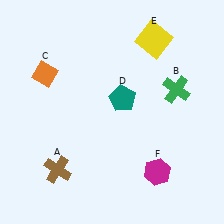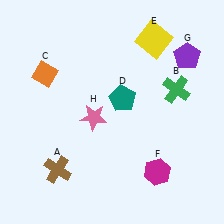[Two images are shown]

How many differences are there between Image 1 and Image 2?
There are 2 differences between the two images.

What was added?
A purple pentagon (G), a pink star (H) were added in Image 2.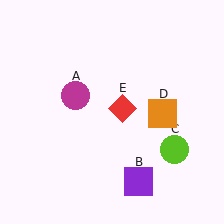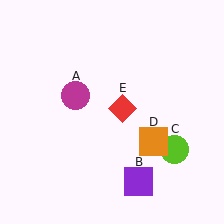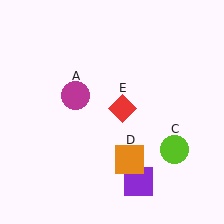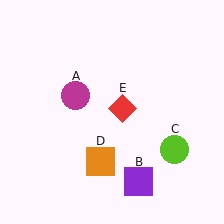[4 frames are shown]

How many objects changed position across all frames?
1 object changed position: orange square (object D).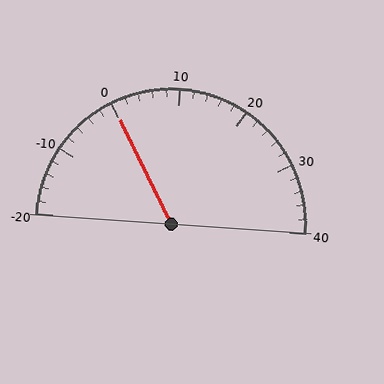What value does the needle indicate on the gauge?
The needle indicates approximately 0.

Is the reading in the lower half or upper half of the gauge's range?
The reading is in the lower half of the range (-20 to 40).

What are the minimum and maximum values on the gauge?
The gauge ranges from -20 to 40.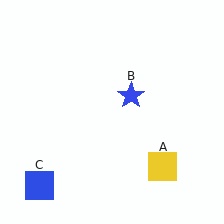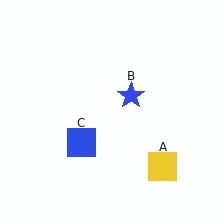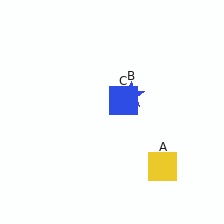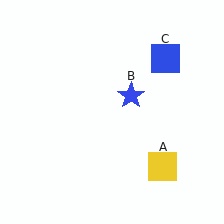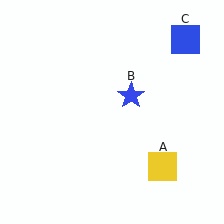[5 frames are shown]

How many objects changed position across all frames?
1 object changed position: blue square (object C).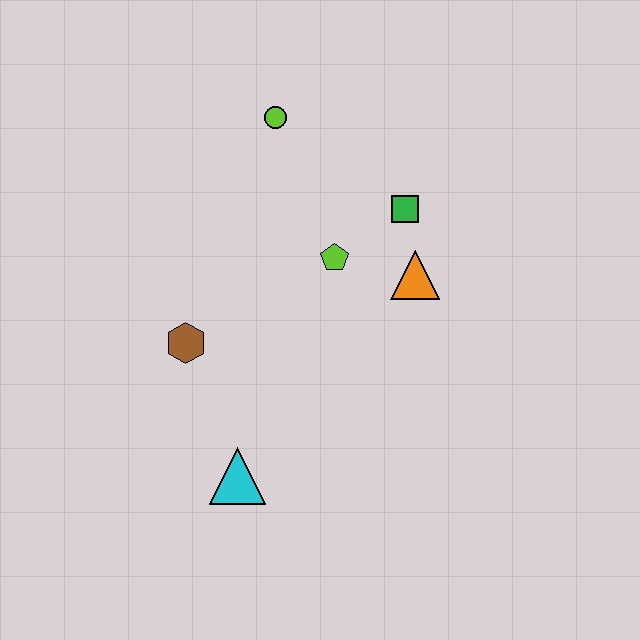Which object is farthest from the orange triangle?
The cyan triangle is farthest from the orange triangle.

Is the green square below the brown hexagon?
No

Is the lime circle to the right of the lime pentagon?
No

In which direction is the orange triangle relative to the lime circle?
The orange triangle is below the lime circle.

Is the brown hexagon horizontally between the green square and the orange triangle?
No